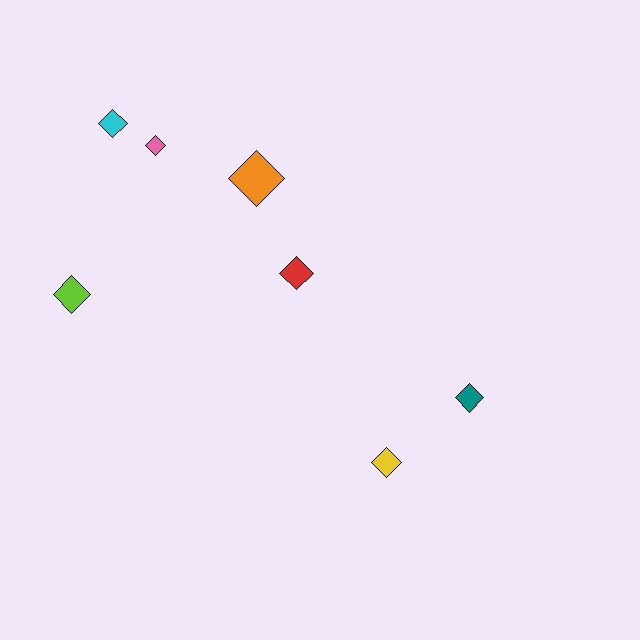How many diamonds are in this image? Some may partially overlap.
There are 7 diamonds.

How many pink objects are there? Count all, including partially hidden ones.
There is 1 pink object.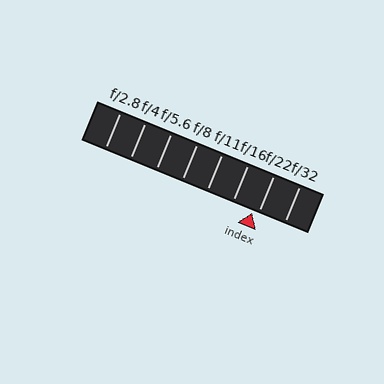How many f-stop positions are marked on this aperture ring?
There are 8 f-stop positions marked.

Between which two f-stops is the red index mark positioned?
The index mark is between f/16 and f/22.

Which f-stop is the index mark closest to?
The index mark is closest to f/22.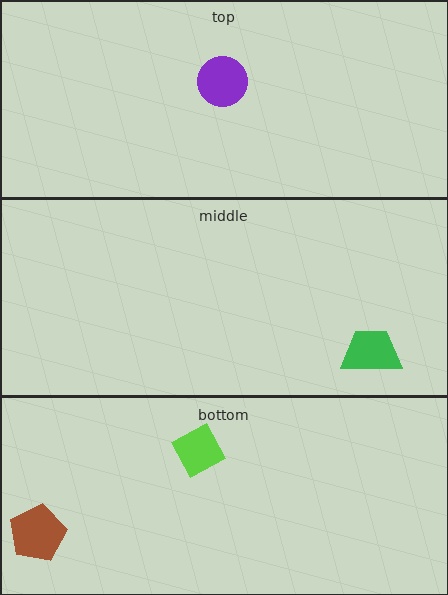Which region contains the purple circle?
The top region.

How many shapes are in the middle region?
1.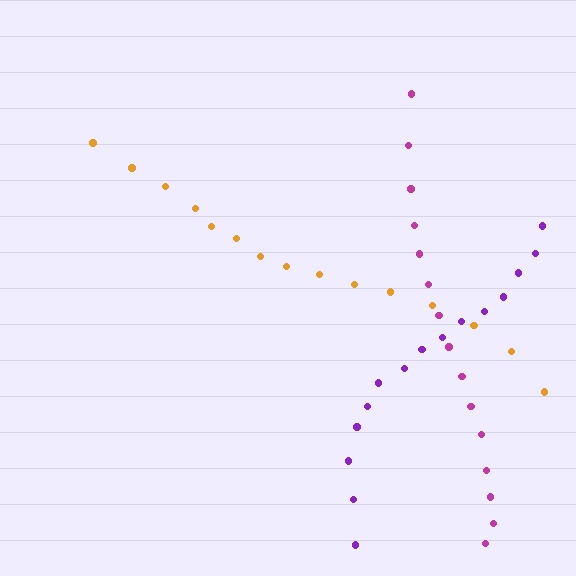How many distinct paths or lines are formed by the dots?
There are 3 distinct paths.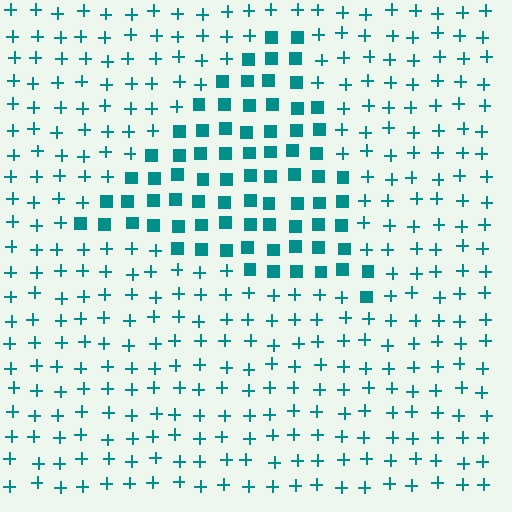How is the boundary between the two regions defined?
The boundary is defined by a change in element shape: squares inside vs. plus signs outside. All elements share the same color and spacing.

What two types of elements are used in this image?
The image uses squares inside the triangle region and plus signs outside it.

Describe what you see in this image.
The image is filled with small teal elements arranged in a uniform grid. A triangle-shaped region contains squares, while the surrounding area contains plus signs. The boundary is defined purely by the change in element shape.